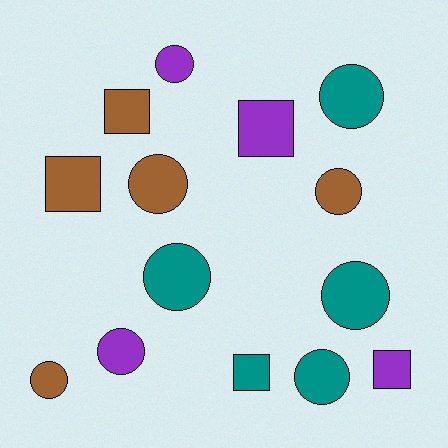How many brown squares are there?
There are 2 brown squares.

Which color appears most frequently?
Brown, with 5 objects.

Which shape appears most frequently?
Circle, with 9 objects.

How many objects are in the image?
There are 14 objects.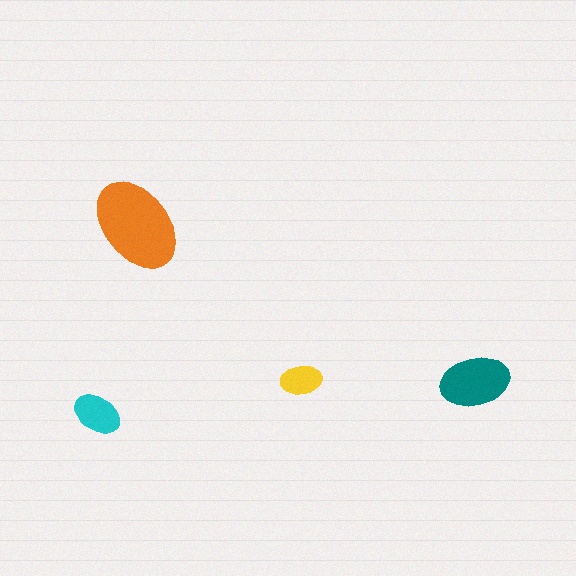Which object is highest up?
The orange ellipse is topmost.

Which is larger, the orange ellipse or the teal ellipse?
The orange one.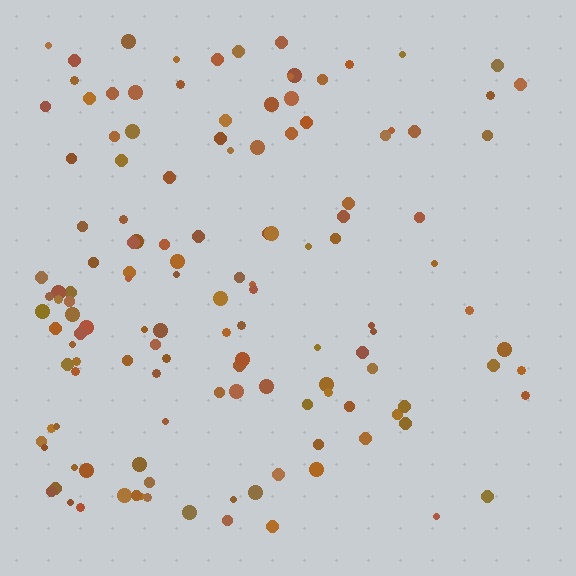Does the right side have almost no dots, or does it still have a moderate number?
Still a moderate number, just noticeably fewer than the left.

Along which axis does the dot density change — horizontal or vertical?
Horizontal.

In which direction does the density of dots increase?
From right to left, with the left side densest.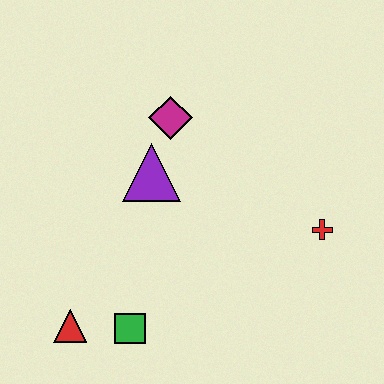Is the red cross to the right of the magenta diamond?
Yes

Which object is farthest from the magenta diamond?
The red triangle is farthest from the magenta diamond.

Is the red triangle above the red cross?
No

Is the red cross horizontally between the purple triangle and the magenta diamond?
No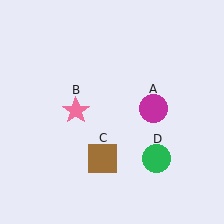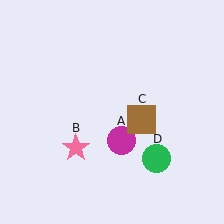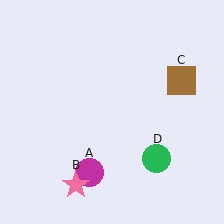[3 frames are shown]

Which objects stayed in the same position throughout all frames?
Green circle (object D) remained stationary.